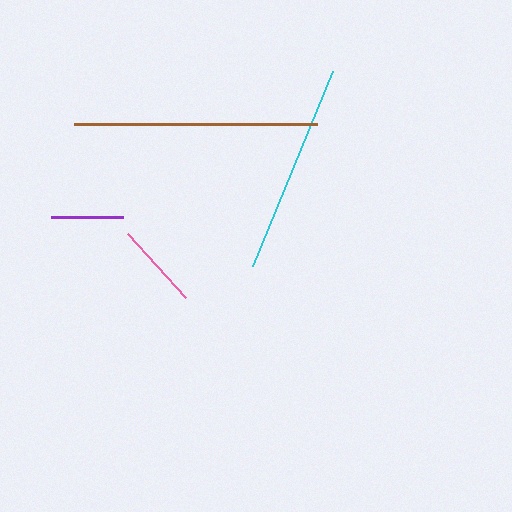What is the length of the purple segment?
The purple segment is approximately 72 pixels long.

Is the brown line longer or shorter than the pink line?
The brown line is longer than the pink line.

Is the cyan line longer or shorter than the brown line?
The brown line is longer than the cyan line.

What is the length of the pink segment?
The pink segment is approximately 86 pixels long.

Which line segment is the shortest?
The purple line is the shortest at approximately 72 pixels.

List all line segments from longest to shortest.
From longest to shortest: brown, cyan, pink, purple.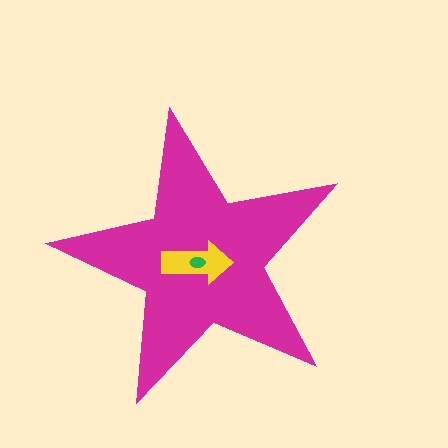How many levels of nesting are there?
3.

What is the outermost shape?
The magenta star.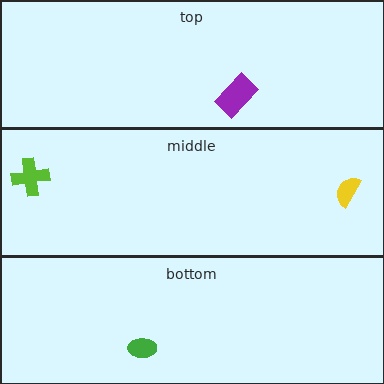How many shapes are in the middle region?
2.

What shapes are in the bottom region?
The green ellipse.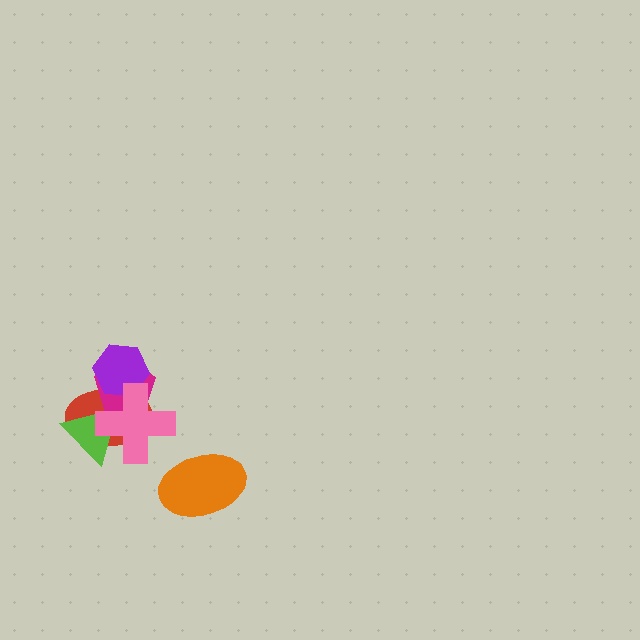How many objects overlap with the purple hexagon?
3 objects overlap with the purple hexagon.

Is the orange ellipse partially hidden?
No, no other shape covers it.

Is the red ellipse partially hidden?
Yes, it is partially covered by another shape.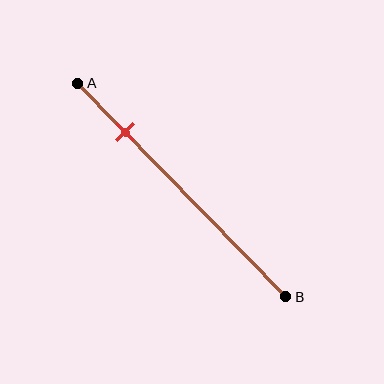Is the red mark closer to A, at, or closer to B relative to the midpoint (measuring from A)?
The red mark is closer to point A than the midpoint of segment AB.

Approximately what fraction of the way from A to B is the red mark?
The red mark is approximately 25% of the way from A to B.